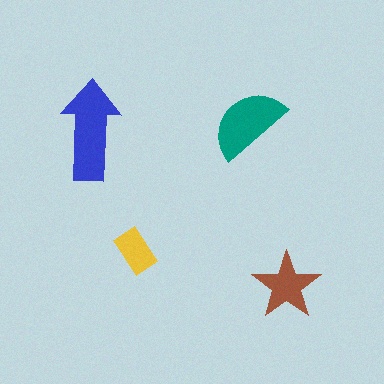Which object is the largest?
The blue arrow.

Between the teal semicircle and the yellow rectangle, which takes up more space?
The teal semicircle.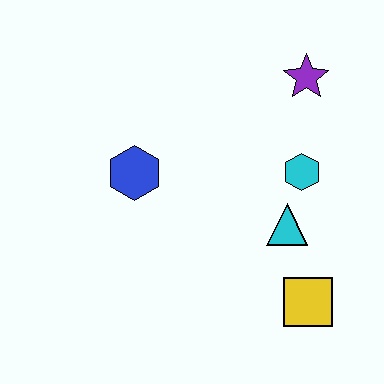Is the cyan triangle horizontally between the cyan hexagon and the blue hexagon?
Yes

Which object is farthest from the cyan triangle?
The blue hexagon is farthest from the cyan triangle.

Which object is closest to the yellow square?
The cyan triangle is closest to the yellow square.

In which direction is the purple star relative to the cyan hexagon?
The purple star is above the cyan hexagon.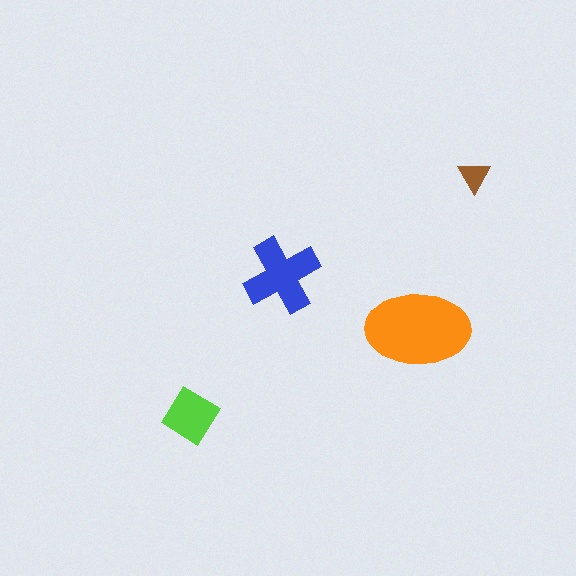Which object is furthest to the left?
The lime diamond is leftmost.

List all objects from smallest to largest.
The brown triangle, the lime diamond, the blue cross, the orange ellipse.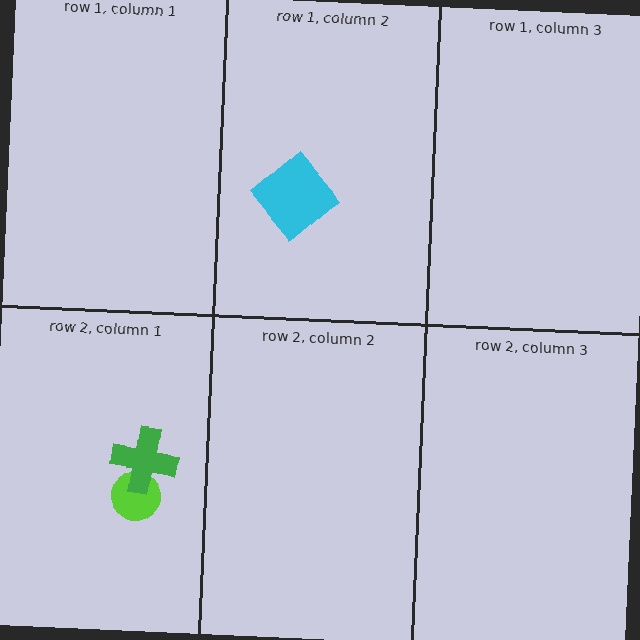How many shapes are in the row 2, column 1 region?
2.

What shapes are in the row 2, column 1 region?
The lime circle, the green cross.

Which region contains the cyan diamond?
The row 1, column 2 region.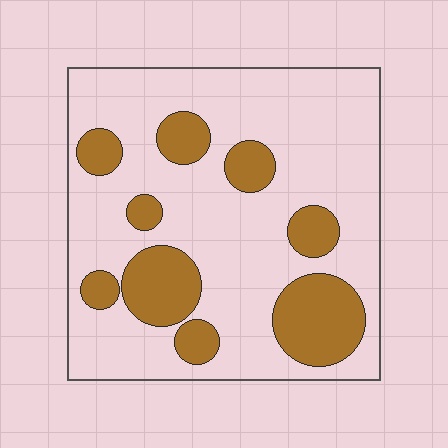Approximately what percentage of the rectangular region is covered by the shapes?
Approximately 25%.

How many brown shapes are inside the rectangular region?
9.